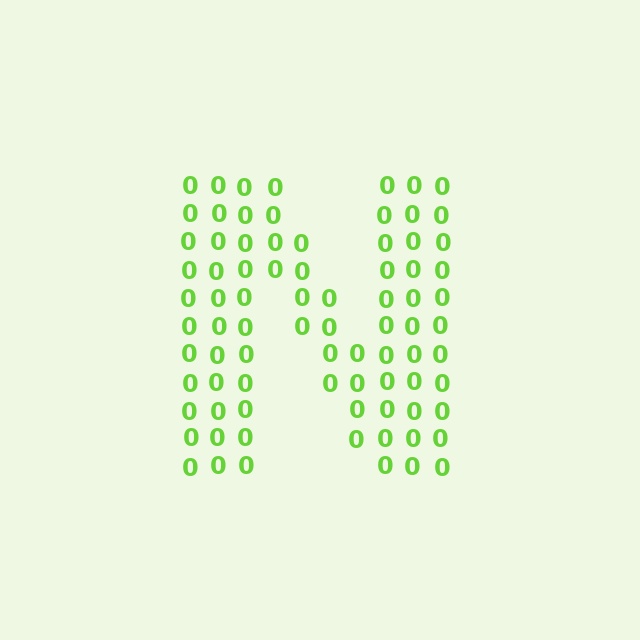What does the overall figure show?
The overall figure shows the letter N.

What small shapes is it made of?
It is made of small digit 0's.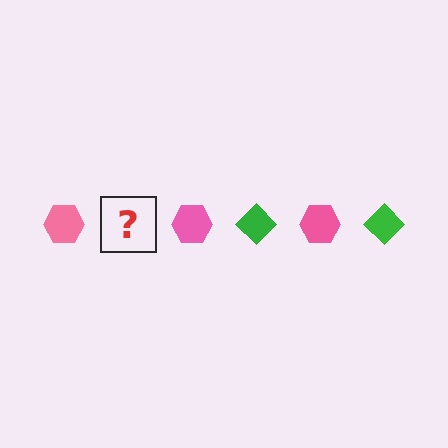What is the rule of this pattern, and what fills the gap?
The rule is that the pattern alternates between pink hexagon and green diamond. The gap should be filled with a green diamond.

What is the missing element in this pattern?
The missing element is a green diamond.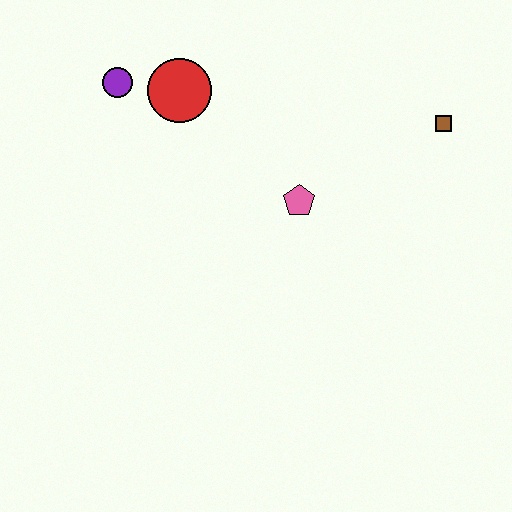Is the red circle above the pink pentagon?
Yes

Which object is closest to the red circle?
The purple circle is closest to the red circle.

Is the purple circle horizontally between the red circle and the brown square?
No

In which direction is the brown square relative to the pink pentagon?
The brown square is to the right of the pink pentagon.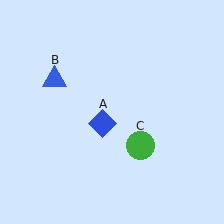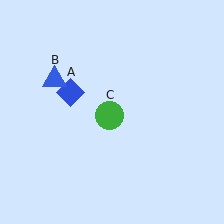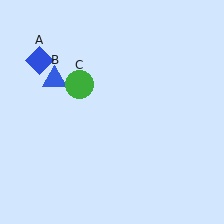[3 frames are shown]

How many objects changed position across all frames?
2 objects changed position: blue diamond (object A), green circle (object C).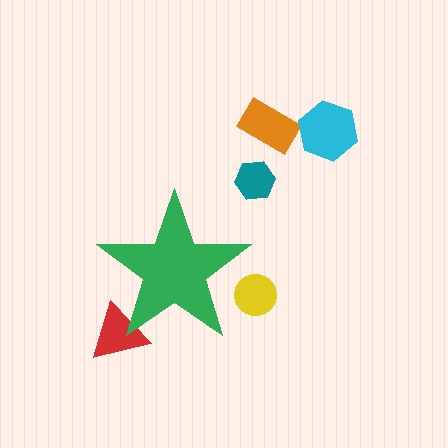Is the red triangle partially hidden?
Yes, the red triangle is partially hidden behind the green star.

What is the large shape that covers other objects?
A green star.